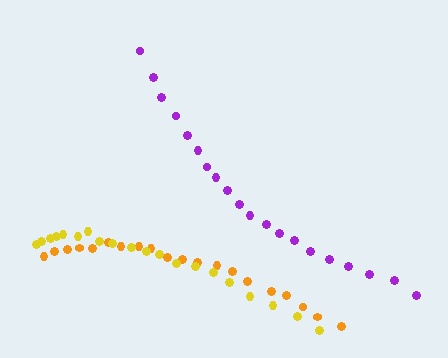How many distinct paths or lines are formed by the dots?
There are 3 distinct paths.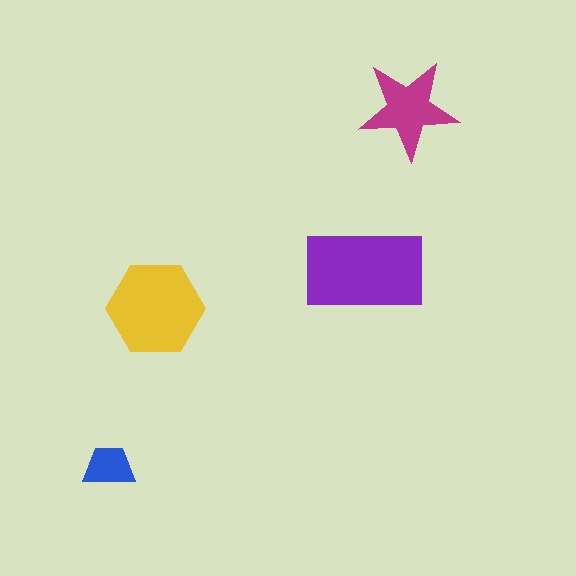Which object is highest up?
The magenta star is topmost.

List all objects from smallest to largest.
The blue trapezoid, the magenta star, the yellow hexagon, the purple rectangle.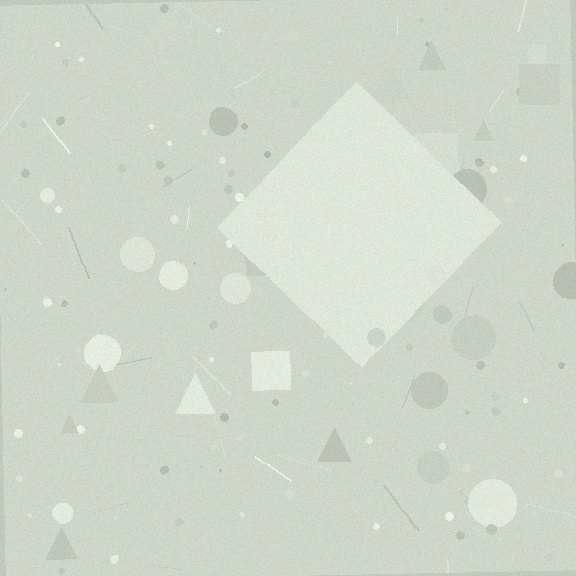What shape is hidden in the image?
A diamond is hidden in the image.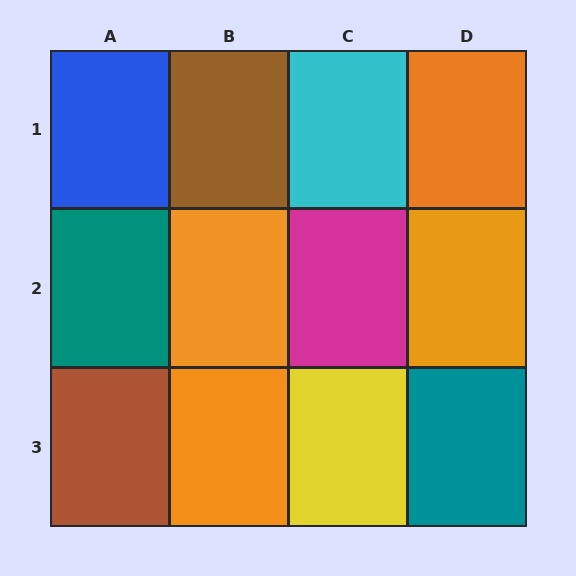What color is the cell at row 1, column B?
Brown.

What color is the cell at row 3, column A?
Brown.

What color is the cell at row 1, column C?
Cyan.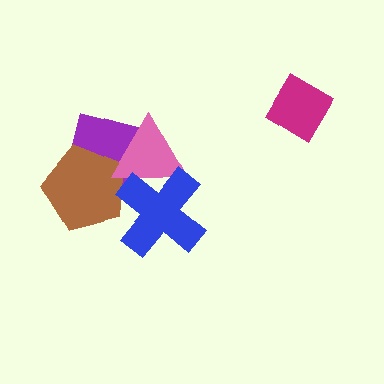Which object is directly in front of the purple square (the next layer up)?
The brown pentagon is directly in front of the purple square.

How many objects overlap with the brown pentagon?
3 objects overlap with the brown pentagon.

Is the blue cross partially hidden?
No, no other shape covers it.